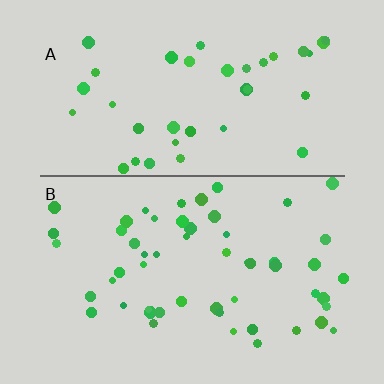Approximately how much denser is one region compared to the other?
Approximately 1.4× — region B over region A.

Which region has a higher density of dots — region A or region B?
B (the bottom).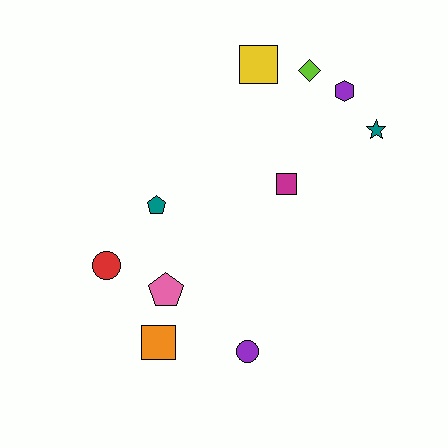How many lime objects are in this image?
There is 1 lime object.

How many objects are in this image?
There are 10 objects.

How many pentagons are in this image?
There are 2 pentagons.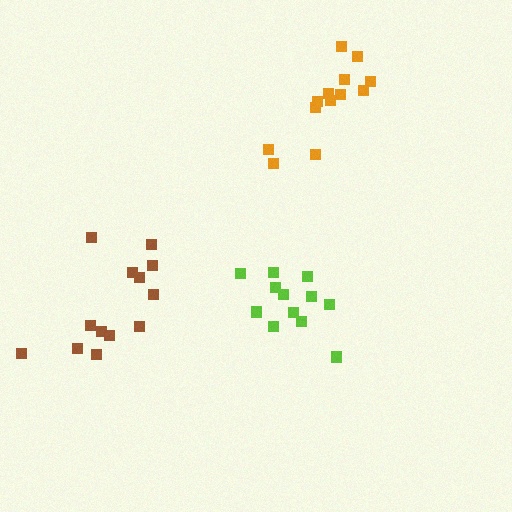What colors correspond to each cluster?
The clusters are colored: lime, brown, orange.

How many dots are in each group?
Group 1: 12 dots, Group 2: 13 dots, Group 3: 13 dots (38 total).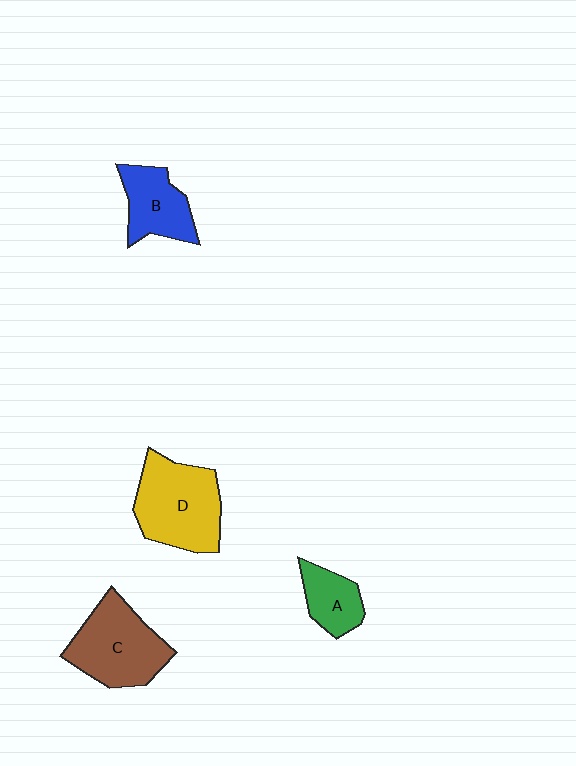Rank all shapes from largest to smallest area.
From largest to smallest: D (yellow), C (brown), B (blue), A (green).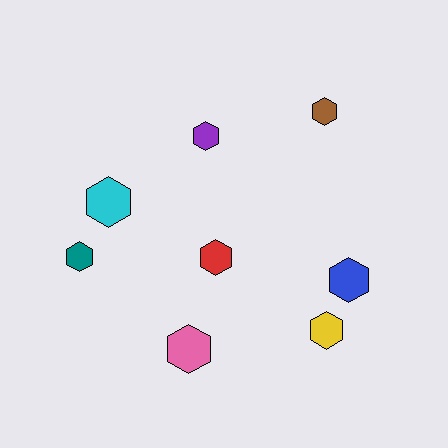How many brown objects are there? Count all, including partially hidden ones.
There is 1 brown object.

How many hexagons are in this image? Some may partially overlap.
There are 8 hexagons.